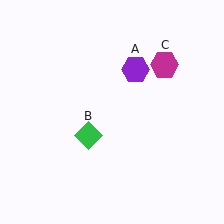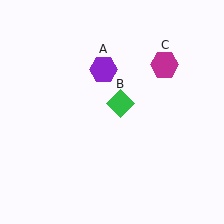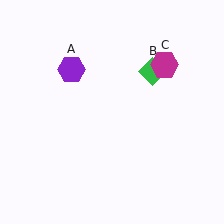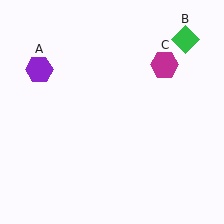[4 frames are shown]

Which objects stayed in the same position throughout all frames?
Magenta hexagon (object C) remained stationary.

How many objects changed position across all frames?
2 objects changed position: purple hexagon (object A), green diamond (object B).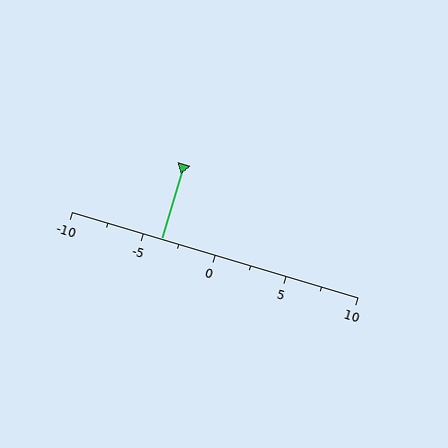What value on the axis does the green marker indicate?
The marker indicates approximately -3.8.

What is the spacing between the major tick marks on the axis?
The major ticks are spaced 5 apart.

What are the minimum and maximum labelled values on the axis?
The axis runs from -10 to 10.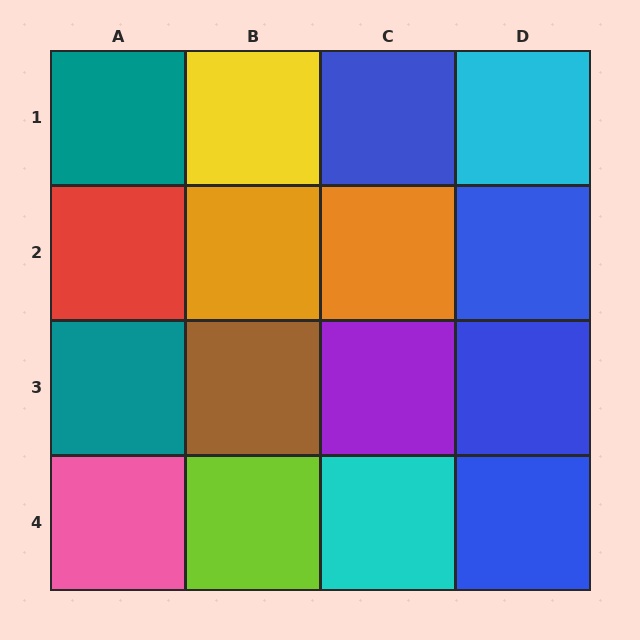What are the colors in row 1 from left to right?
Teal, yellow, blue, cyan.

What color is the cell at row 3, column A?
Teal.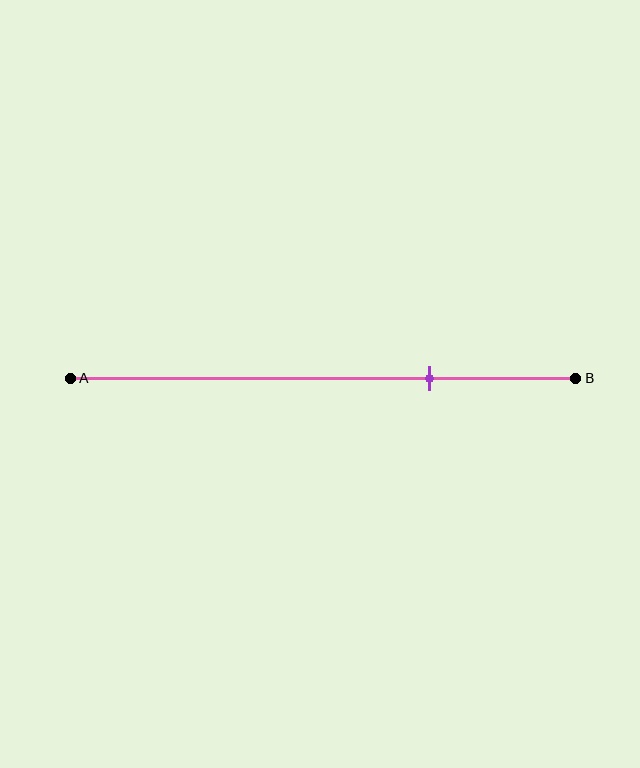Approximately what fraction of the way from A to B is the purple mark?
The purple mark is approximately 70% of the way from A to B.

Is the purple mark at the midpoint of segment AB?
No, the mark is at about 70% from A, not at the 50% midpoint.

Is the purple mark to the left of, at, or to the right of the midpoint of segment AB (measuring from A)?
The purple mark is to the right of the midpoint of segment AB.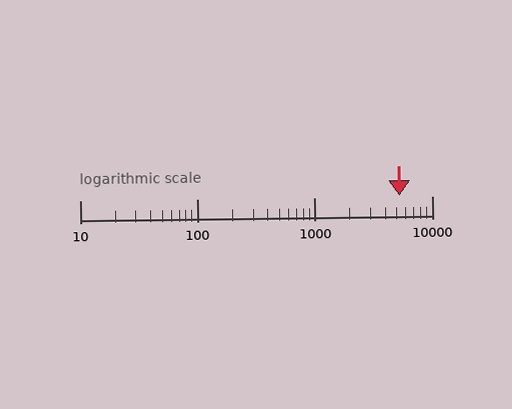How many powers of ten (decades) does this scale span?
The scale spans 3 decades, from 10 to 10000.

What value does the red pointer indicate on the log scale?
The pointer indicates approximately 5300.